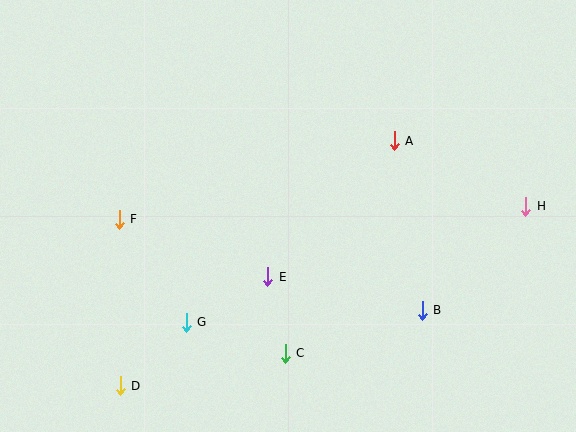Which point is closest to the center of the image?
Point E at (268, 277) is closest to the center.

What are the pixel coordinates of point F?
Point F is at (119, 219).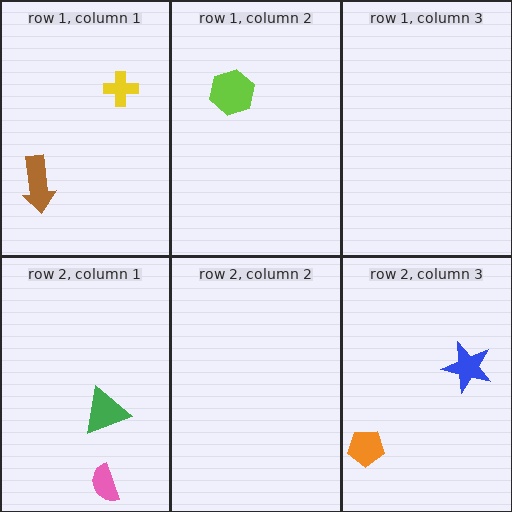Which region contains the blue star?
The row 2, column 3 region.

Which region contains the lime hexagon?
The row 1, column 2 region.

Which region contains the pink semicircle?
The row 2, column 1 region.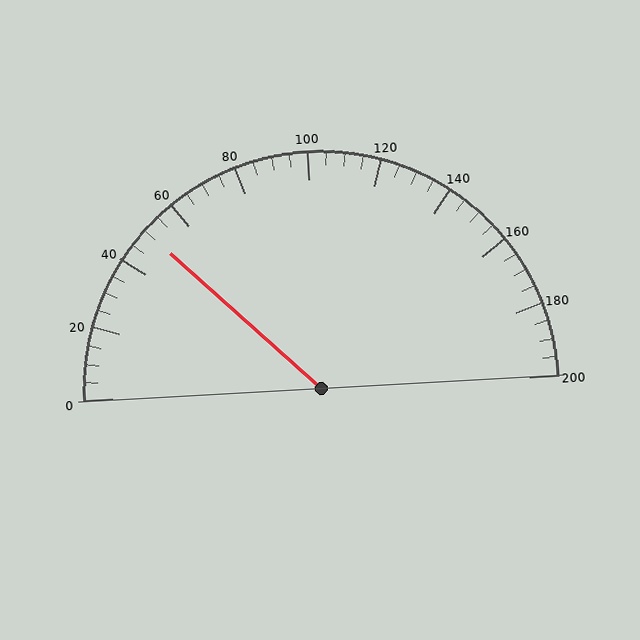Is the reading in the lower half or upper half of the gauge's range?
The reading is in the lower half of the range (0 to 200).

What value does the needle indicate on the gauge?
The needle indicates approximately 50.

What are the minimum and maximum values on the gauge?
The gauge ranges from 0 to 200.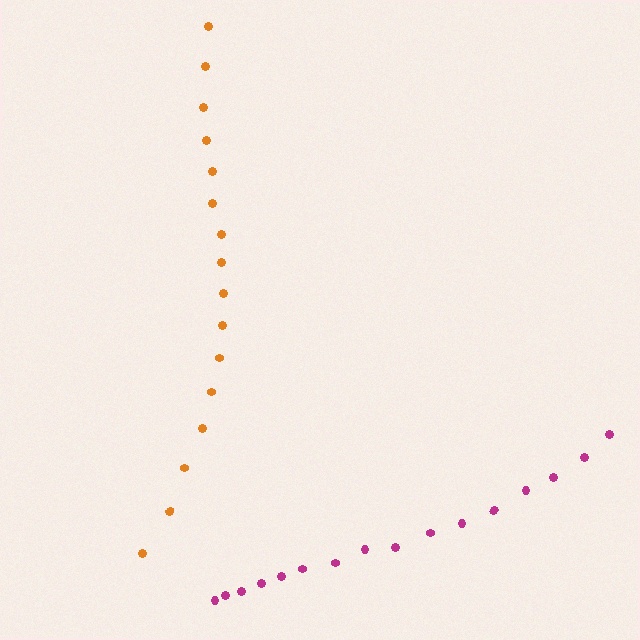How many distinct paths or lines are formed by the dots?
There are 2 distinct paths.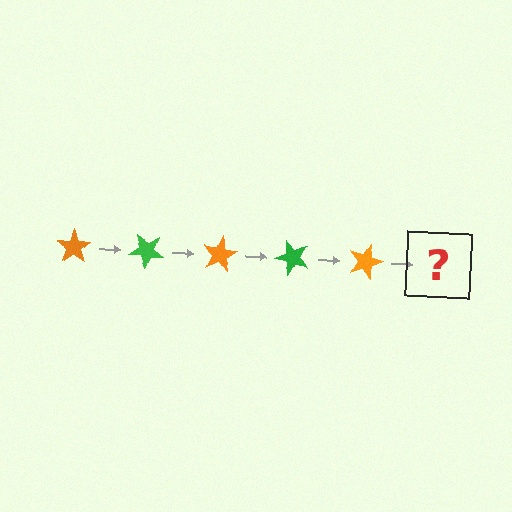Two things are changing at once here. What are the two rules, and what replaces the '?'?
The two rules are that it rotates 40 degrees each step and the color cycles through orange and green. The '?' should be a green star, rotated 200 degrees from the start.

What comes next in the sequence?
The next element should be a green star, rotated 200 degrees from the start.